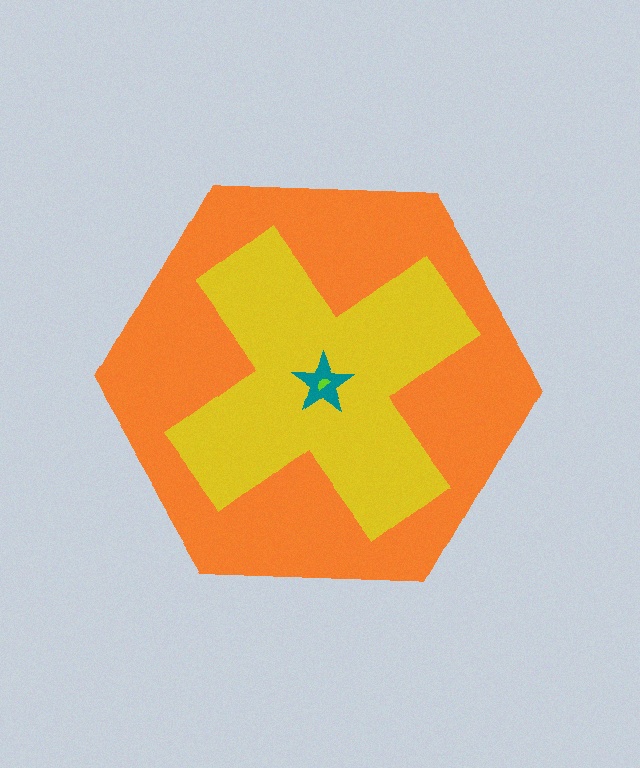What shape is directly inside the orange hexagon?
The yellow cross.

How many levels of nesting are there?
4.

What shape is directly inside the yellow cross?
The teal star.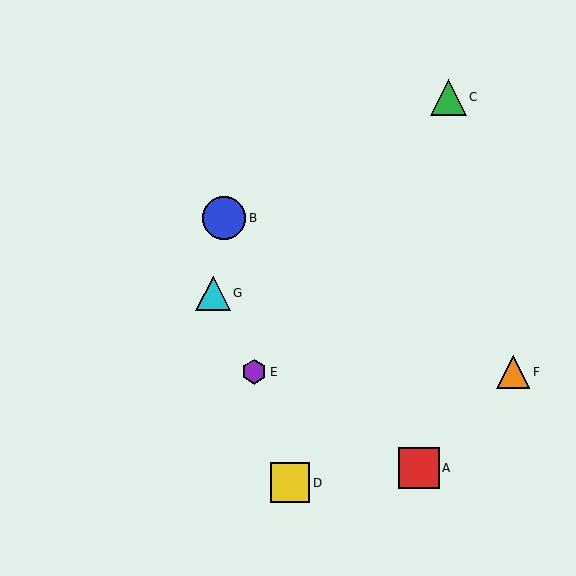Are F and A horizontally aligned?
No, F is at y≈372 and A is at y≈468.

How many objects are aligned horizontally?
2 objects (E, F) are aligned horizontally.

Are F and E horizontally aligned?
Yes, both are at y≈372.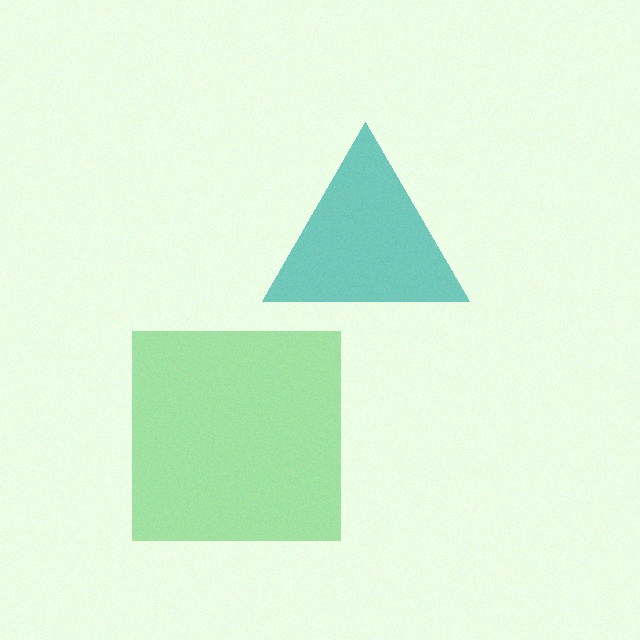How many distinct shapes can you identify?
There are 2 distinct shapes: a teal triangle, a green square.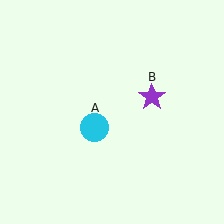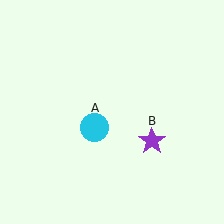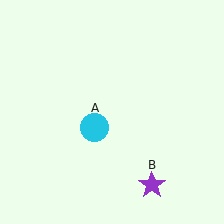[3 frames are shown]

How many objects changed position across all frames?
1 object changed position: purple star (object B).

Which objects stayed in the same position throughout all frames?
Cyan circle (object A) remained stationary.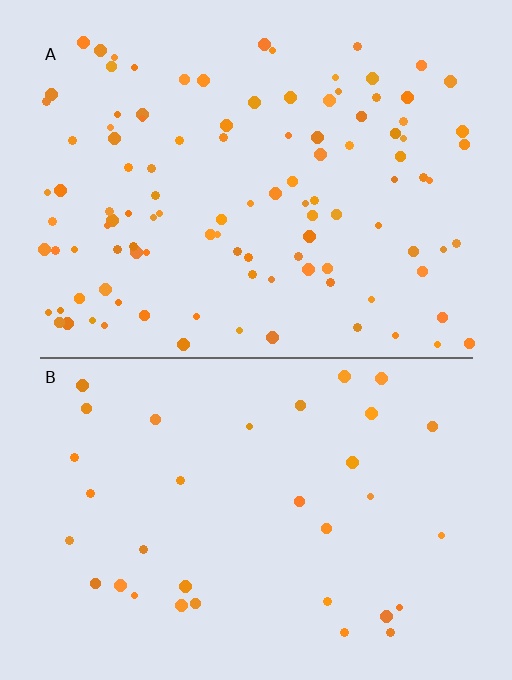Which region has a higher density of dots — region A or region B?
A (the top).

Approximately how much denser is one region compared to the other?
Approximately 3.2× — region A over region B.